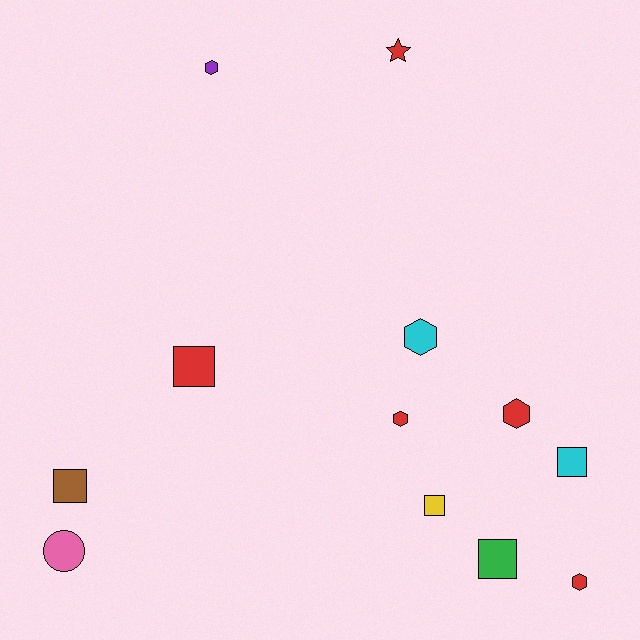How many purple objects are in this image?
There is 1 purple object.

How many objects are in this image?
There are 12 objects.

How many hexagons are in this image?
There are 5 hexagons.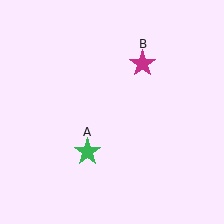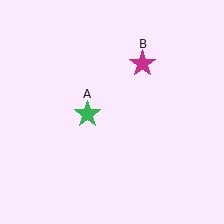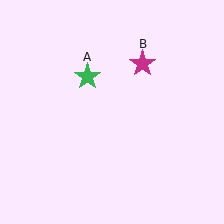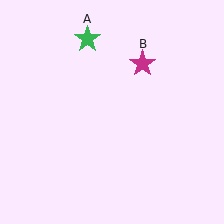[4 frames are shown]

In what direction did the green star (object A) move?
The green star (object A) moved up.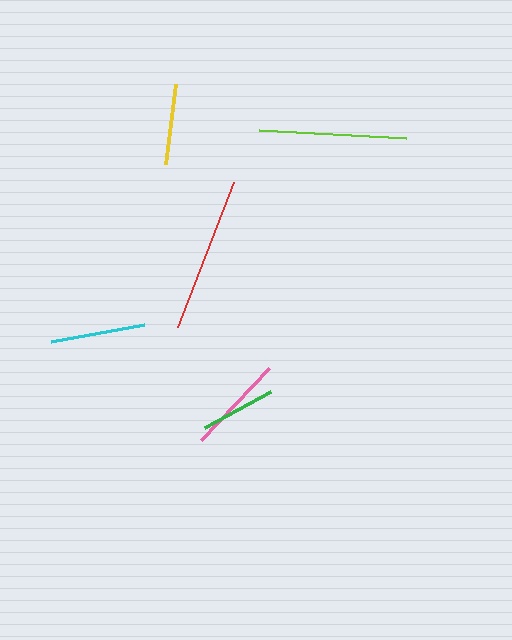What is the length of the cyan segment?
The cyan segment is approximately 94 pixels long.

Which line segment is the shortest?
The green line is the shortest at approximately 75 pixels.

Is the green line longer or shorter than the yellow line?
The yellow line is longer than the green line.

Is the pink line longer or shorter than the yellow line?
The pink line is longer than the yellow line.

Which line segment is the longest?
The red line is the longest at approximately 155 pixels.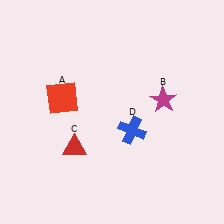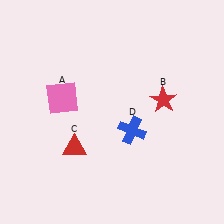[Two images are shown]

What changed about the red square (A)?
In Image 1, A is red. In Image 2, it changed to pink.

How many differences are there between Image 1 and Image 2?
There are 2 differences between the two images.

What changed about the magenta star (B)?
In Image 1, B is magenta. In Image 2, it changed to red.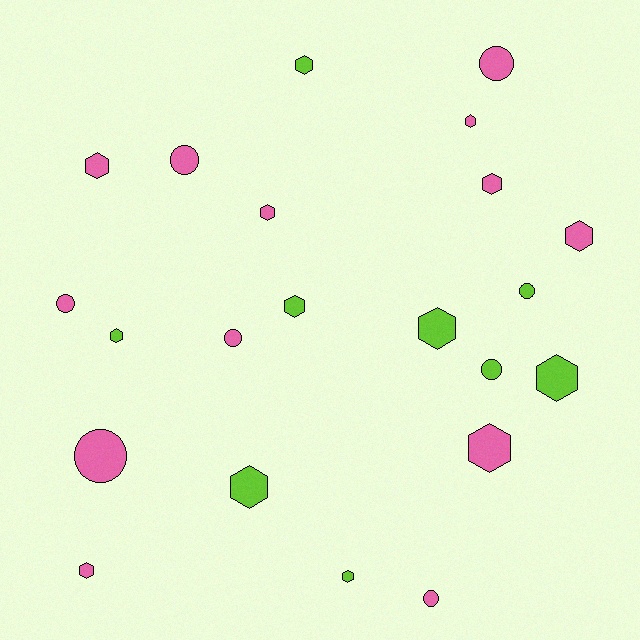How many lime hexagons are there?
There are 7 lime hexagons.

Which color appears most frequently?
Pink, with 13 objects.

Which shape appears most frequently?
Hexagon, with 14 objects.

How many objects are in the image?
There are 22 objects.